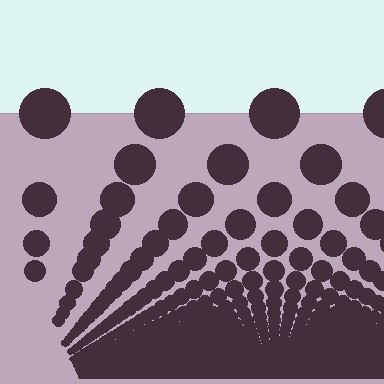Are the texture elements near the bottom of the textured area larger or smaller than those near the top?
Smaller. The gradient is inverted — elements near the bottom are smaller and denser.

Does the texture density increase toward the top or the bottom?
Density increases toward the bottom.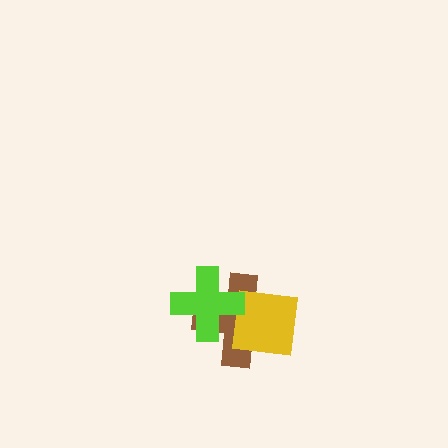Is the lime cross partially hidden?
No, no other shape covers it.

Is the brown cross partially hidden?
Yes, it is partially covered by another shape.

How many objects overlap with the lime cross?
1 object overlaps with the lime cross.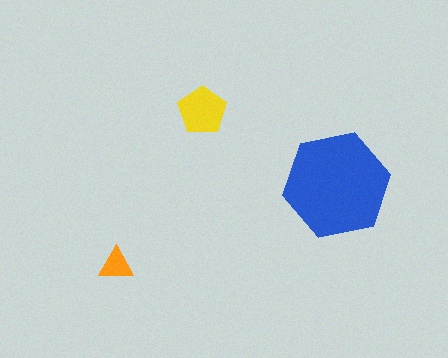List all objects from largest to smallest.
The blue hexagon, the yellow pentagon, the orange triangle.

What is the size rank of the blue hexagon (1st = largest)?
1st.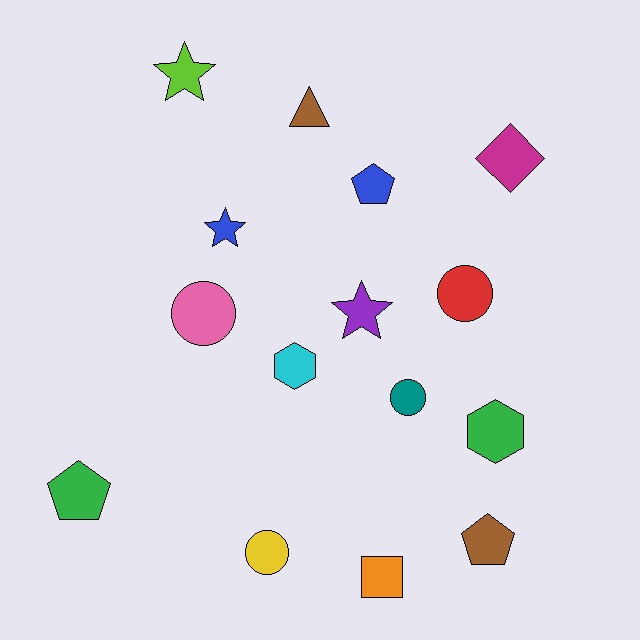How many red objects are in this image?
There is 1 red object.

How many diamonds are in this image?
There is 1 diamond.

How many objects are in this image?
There are 15 objects.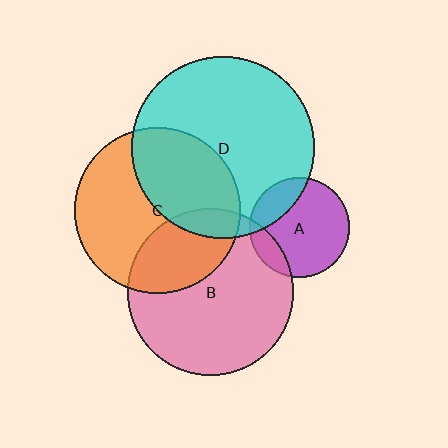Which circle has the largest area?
Circle D (cyan).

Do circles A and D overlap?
Yes.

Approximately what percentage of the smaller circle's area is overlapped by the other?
Approximately 20%.